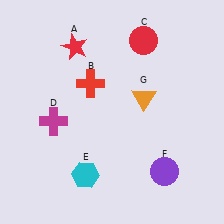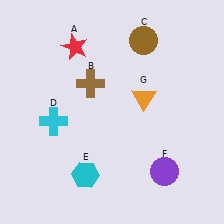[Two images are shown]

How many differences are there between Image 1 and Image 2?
There are 3 differences between the two images.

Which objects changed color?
B changed from red to brown. C changed from red to brown. D changed from magenta to cyan.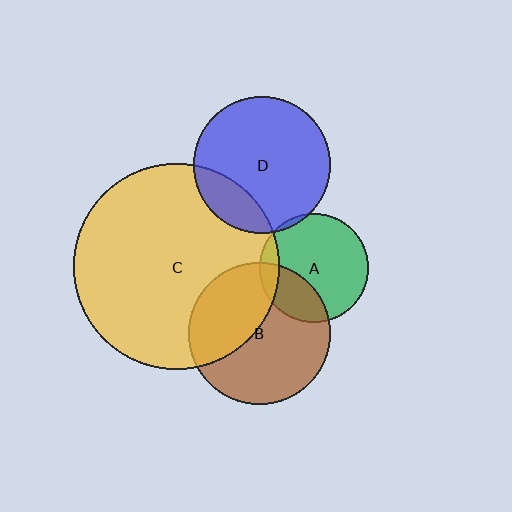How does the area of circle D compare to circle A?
Approximately 1.6 times.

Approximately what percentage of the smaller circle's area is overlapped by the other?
Approximately 40%.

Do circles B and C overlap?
Yes.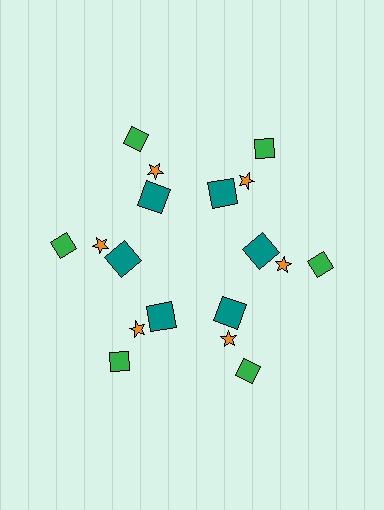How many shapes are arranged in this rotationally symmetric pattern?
There are 18 shapes, arranged in 6 groups of 3.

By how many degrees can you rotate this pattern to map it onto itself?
The pattern maps onto itself every 60 degrees of rotation.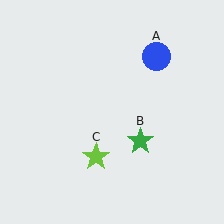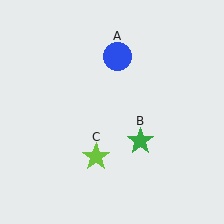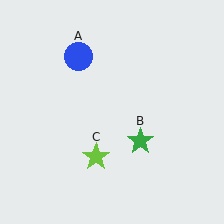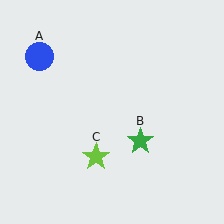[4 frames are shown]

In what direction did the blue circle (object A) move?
The blue circle (object A) moved left.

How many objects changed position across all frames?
1 object changed position: blue circle (object A).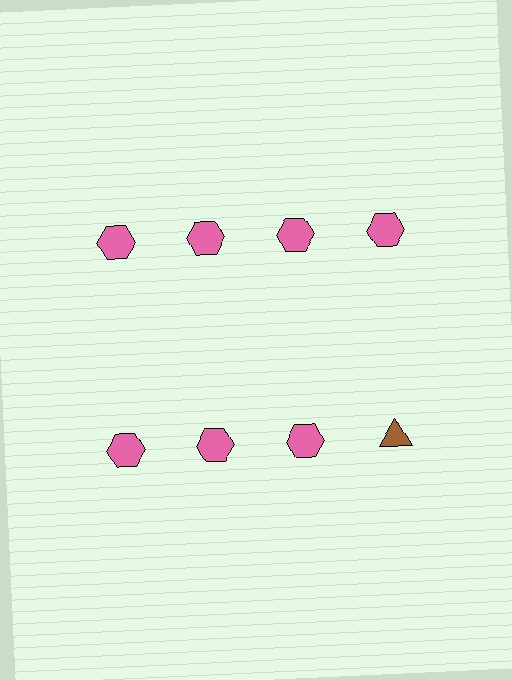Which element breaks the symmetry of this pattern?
The brown triangle in the second row, second from right column breaks the symmetry. All other shapes are pink hexagons.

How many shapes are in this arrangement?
There are 8 shapes arranged in a grid pattern.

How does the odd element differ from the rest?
It differs in both color (brown instead of pink) and shape (triangle instead of hexagon).